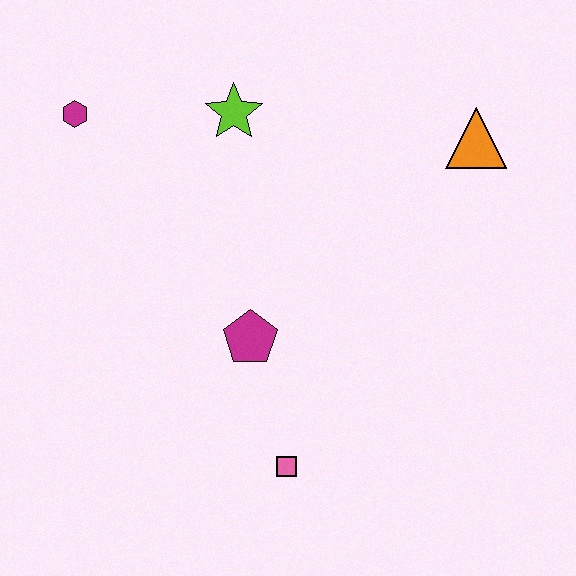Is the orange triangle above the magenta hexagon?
No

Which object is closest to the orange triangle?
The lime star is closest to the orange triangle.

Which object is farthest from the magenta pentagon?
The orange triangle is farthest from the magenta pentagon.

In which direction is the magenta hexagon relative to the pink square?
The magenta hexagon is above the pink square.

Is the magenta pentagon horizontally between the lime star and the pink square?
Yes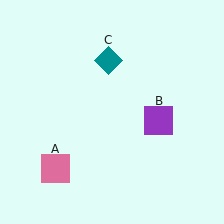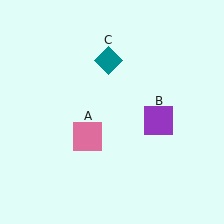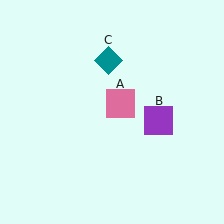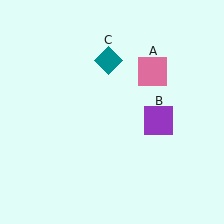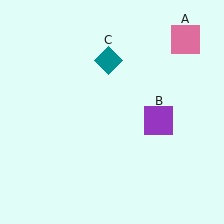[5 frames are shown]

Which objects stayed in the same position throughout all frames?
Purple square (object B) and teal diamond (object C) remained stationary.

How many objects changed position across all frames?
1 object changed position: pink square (object A).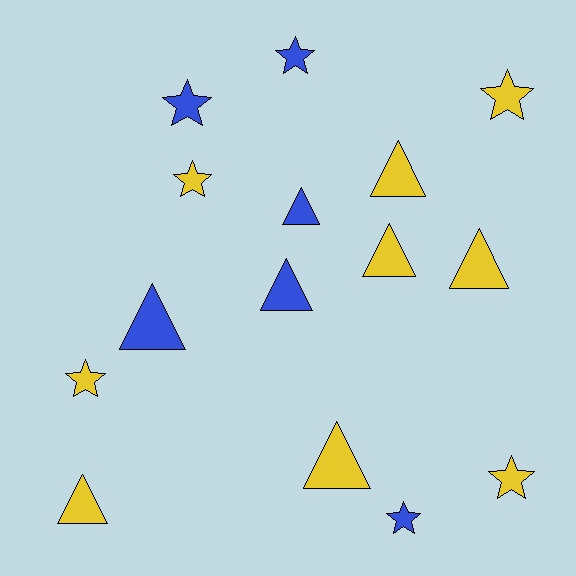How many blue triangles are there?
There are 3 blue triangles.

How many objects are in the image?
There are 15 objects.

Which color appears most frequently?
Yellow, with 9 objects.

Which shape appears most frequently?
Triangle, with 8 objects.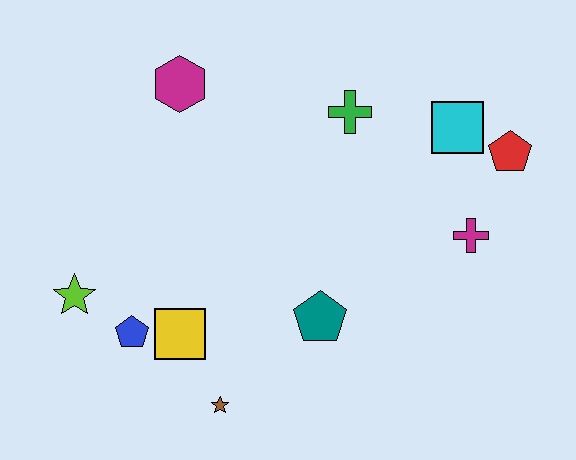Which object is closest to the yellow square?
The blue pentagon is closest to the yellow square.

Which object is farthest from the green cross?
The lime star is farthest from the green cross.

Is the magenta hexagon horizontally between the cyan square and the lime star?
Yes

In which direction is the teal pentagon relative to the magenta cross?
The teal pentagon is to the left of the magenta cross.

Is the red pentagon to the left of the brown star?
No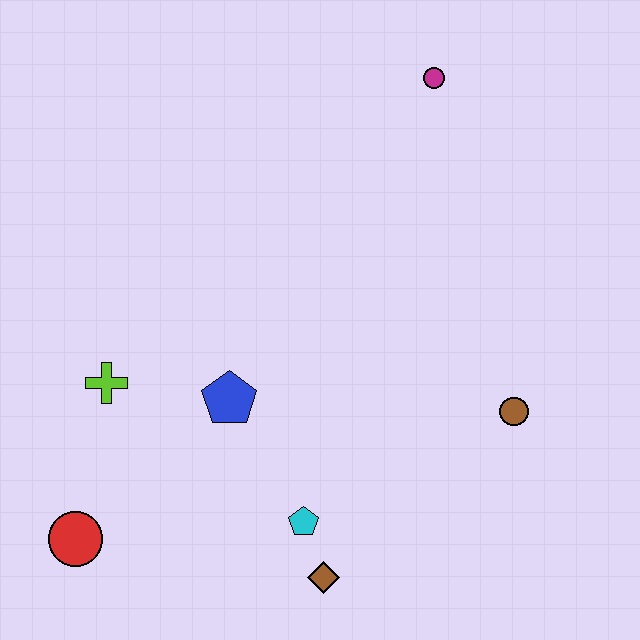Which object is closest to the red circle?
The lime cross is closest to the red circle.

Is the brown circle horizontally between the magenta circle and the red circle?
No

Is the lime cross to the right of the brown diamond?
No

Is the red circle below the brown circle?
Yes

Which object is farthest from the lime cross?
The magenta circle is farthest from the lime cross.